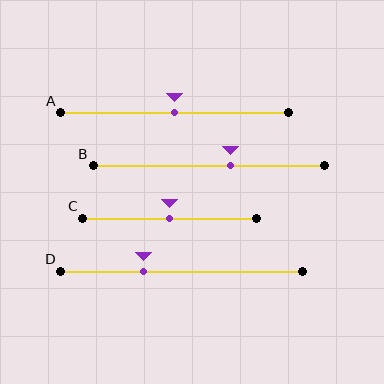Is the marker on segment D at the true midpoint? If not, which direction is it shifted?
No, the marker on segment D is shifted to the left by about 16% of the segment length.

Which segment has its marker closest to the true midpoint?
Segment A has its marker closest to the true midpoint.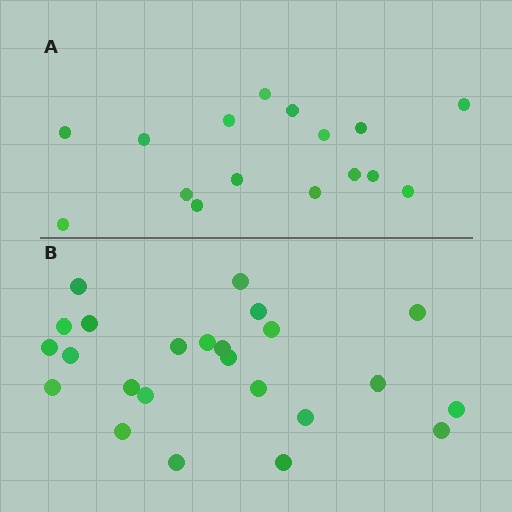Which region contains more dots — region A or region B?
Region B (the bottom region) has more dots.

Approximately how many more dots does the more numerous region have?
Region B has roughly 8 or so more dots than region A.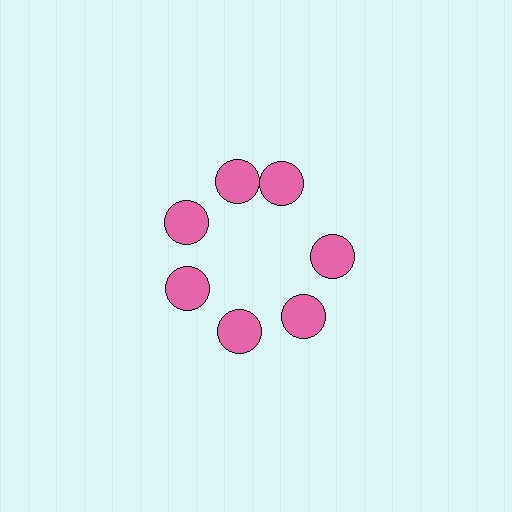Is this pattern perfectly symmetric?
No. The 7 pink circles are arranged in a ring, but one element near the 1 o'clock position is rotated out of alignment along the ring, breaking the 7-fold rotational symmetry.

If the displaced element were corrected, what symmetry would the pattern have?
It would have 7-fold rotational symmetry — the pattern would map onto itself every 51 degrees.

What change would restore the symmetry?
The symmetry would be restored by rotating it back into even spacing with its neighbors so that all 7 circles sit at equal angles and equal distance from the center.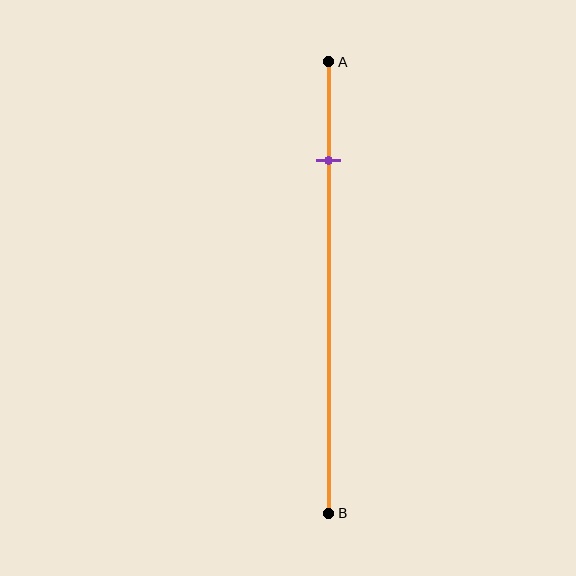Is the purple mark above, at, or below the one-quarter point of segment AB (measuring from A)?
The purple mark is above the one-quarter point of segment AB.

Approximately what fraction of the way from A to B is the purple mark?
The purple mark is approximately 20% of the way from A to B.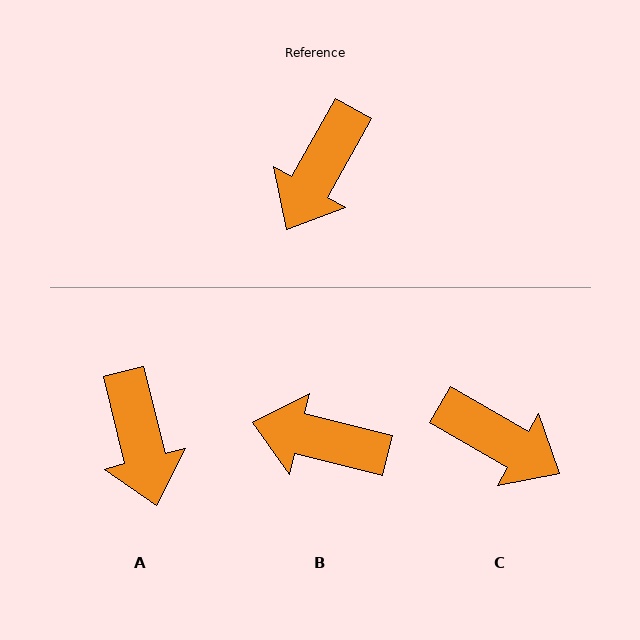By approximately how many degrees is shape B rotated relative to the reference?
Approximately 75 degrees clockwise.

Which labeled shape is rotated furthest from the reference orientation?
C, about 89 degrees away.